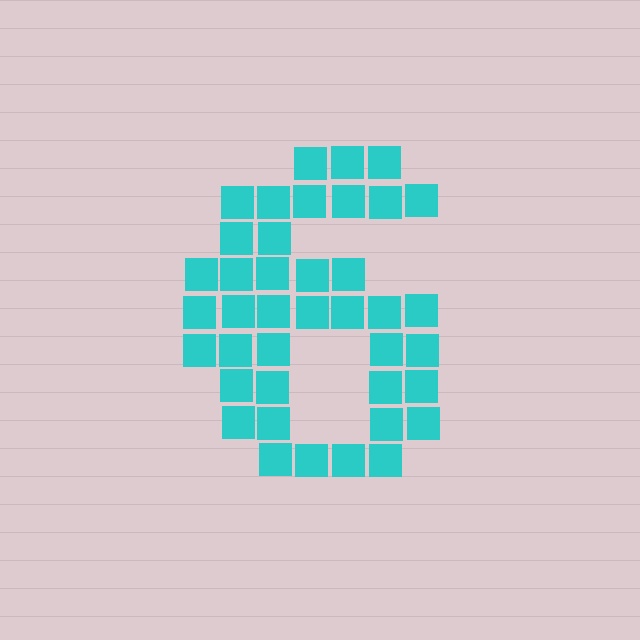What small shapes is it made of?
It is made of small squares.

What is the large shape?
The large shape is the digit 6.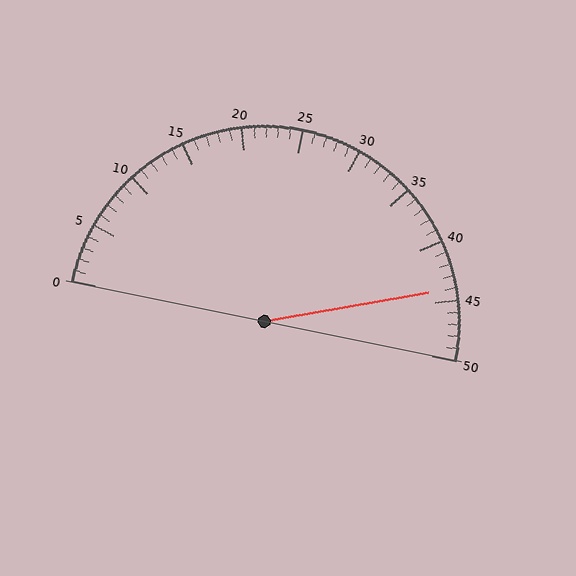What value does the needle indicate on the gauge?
The needle indicates approximately 44.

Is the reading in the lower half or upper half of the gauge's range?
The reading is in the upper half of the range (0 to 50).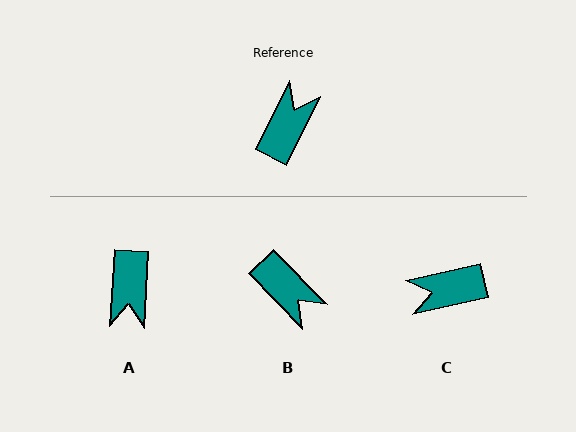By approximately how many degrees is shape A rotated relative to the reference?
Approximately 157 degrees clockwise.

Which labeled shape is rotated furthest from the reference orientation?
A, about 157 degrees away.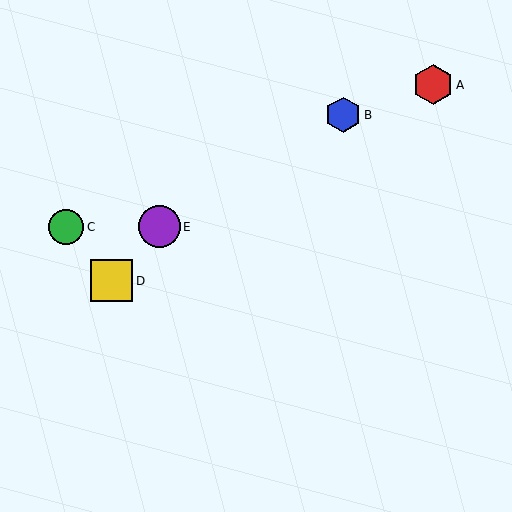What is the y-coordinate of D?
Object D is at y≈281.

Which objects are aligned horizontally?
Objects C, E are aligned horizontally.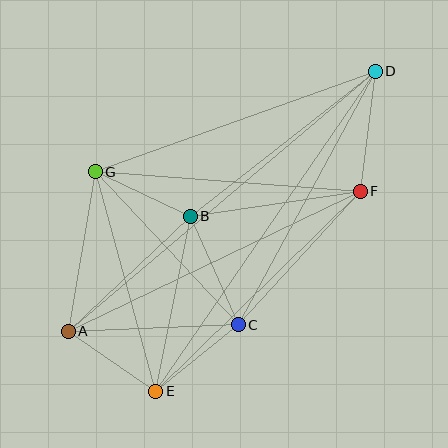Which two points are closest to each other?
Points B and G are closest to each other.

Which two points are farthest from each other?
Points A and D are farthest from each other.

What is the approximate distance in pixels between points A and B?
The distance between A and B is approximately 168 pixels.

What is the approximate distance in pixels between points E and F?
The distance between E and F is approximately 286 pixels.